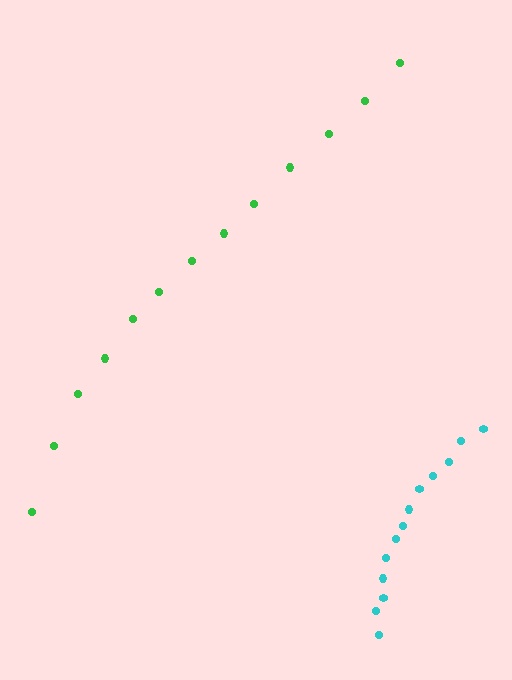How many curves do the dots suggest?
There are 2 distinct paths.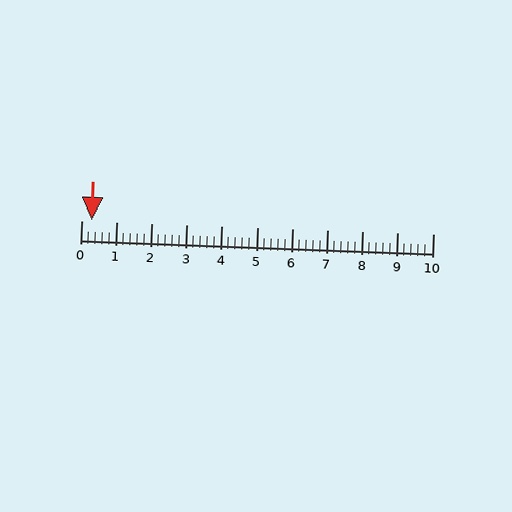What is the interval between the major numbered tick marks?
The major tick marks are spaced 1 units apart.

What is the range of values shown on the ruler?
The ruler shows values from 0 to 10.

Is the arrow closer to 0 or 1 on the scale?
The arrow is closer to 0.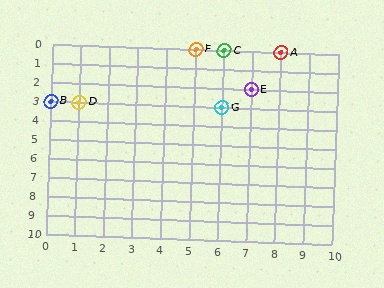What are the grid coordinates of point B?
Point B is at grid coordinates (0, 3).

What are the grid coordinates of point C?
Point C is at grid coordinates (6, 0).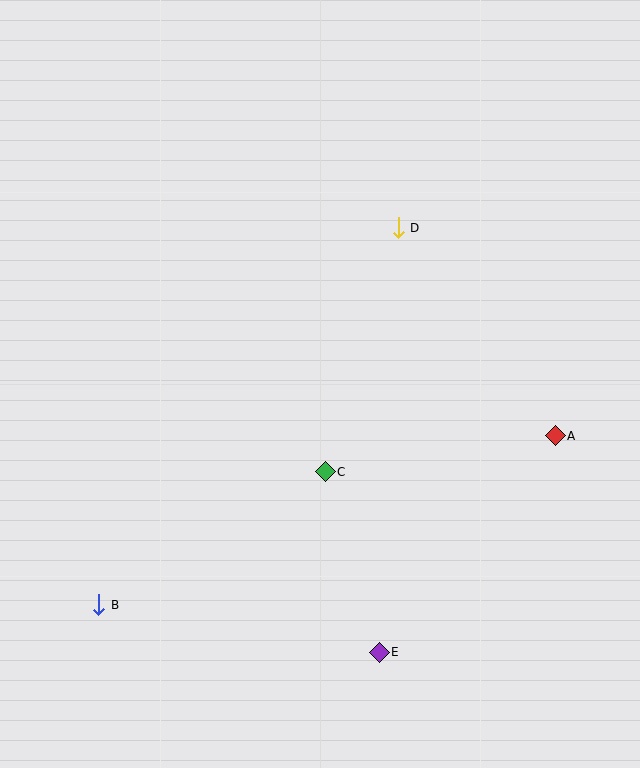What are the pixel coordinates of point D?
Point D is at (398, 228).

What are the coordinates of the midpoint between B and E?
The midpoint between B and E is at (239, 629).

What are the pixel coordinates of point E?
Point E is at (379, 652).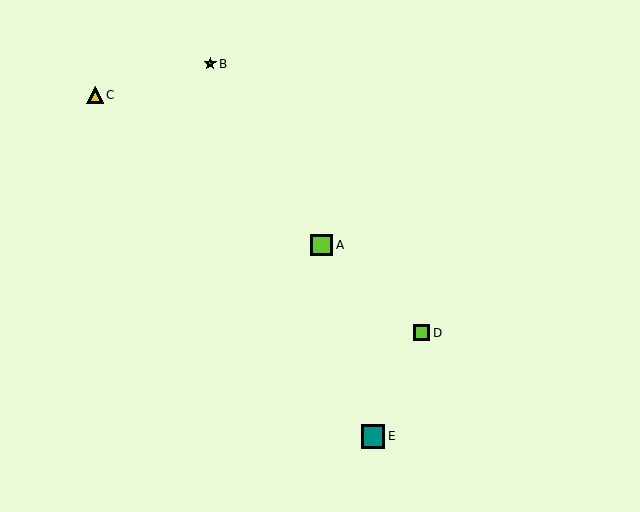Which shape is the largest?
The teal square (labeled E) is the largest.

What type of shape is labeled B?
Shape B is a green star.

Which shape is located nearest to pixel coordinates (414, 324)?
The lime square (labeled D) at (422, 333) is nearest to that location.